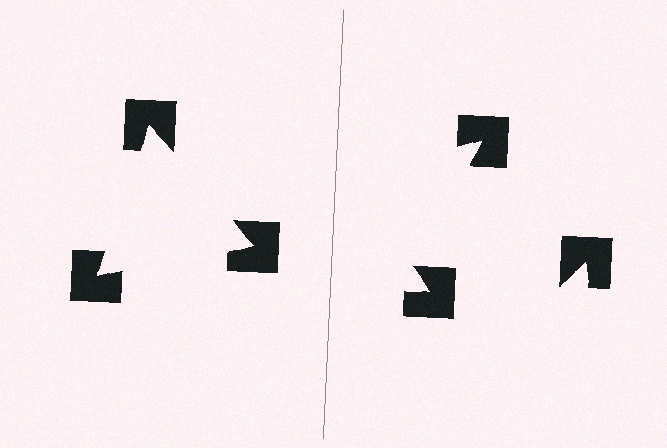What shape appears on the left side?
An illusory triangle.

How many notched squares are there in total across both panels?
6 — 3 on each side.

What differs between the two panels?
The notched squares are positioned identically on both sides; only the wedge orientations differ. On the left they align to a triangle; on the right they are misaligned.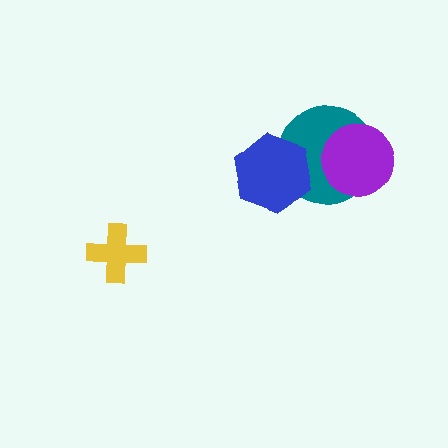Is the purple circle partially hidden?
No, no other shape covers it.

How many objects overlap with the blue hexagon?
1 object overlaps with the blue hexagon.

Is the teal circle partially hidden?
Yes, it is partially covered by another shape.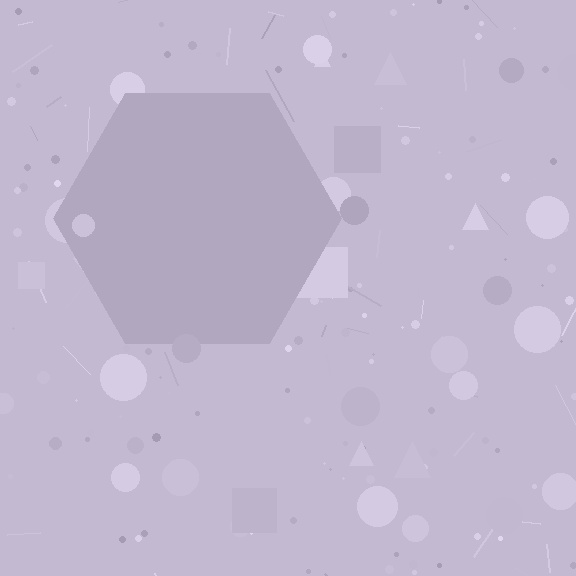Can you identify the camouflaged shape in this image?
The camouflaged shape is a hexagon.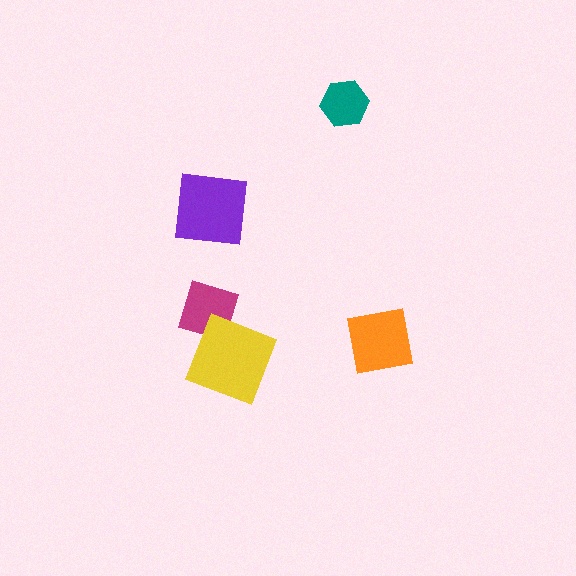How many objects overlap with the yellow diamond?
1 object overlaps with the yellow diamond.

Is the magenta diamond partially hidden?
Yes, it is partially covered by another shape.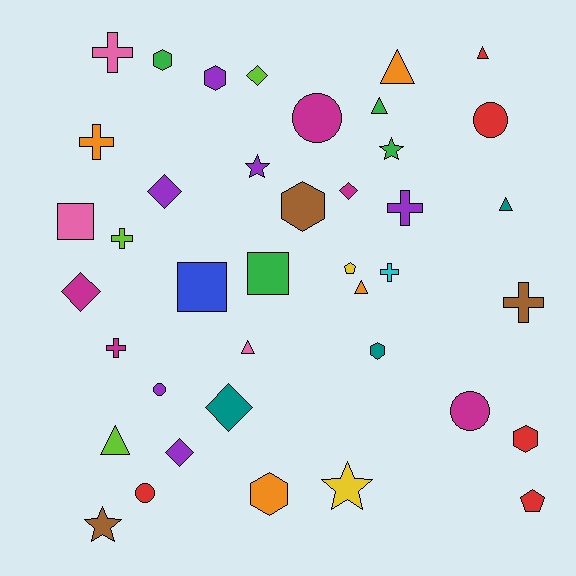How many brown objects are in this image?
There are 3 brown objects.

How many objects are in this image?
There are 40 objects.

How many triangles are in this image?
There are 7 triangles.